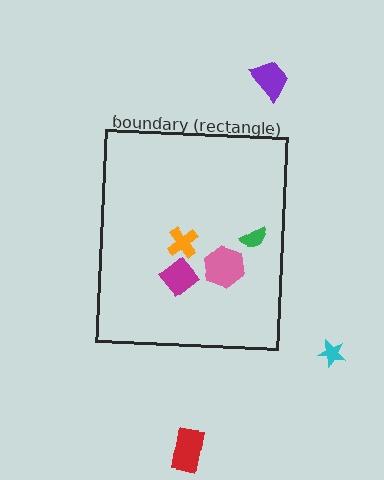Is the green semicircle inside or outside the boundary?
Inside.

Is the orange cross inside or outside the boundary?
Inside.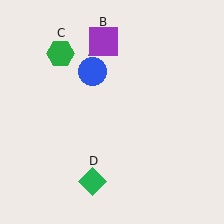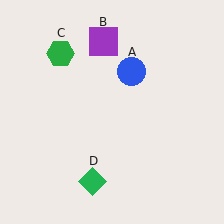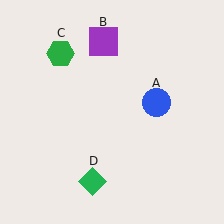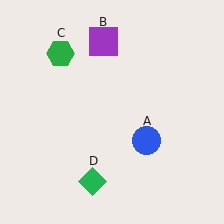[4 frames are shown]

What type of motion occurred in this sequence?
The blue circle (object A) rotated clockwise around the center of the scene.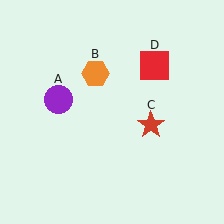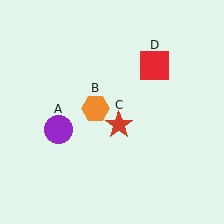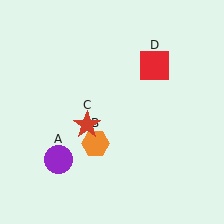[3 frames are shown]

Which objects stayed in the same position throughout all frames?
Red square (object D) remained stationary.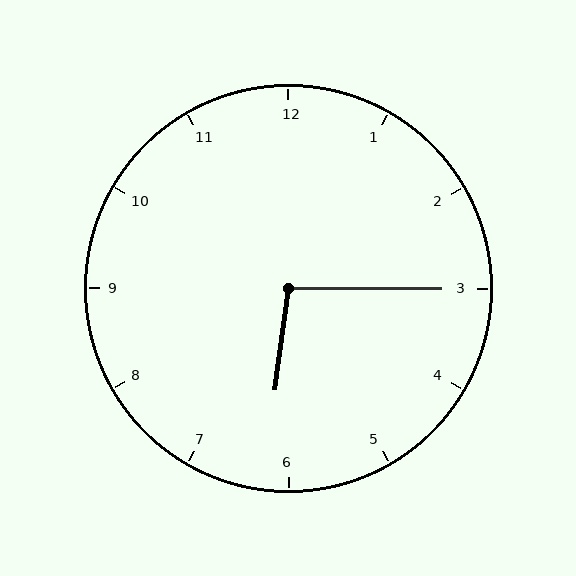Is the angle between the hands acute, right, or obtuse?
It is obtuse.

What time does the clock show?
6:15.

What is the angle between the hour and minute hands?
Approximately 98 degrees.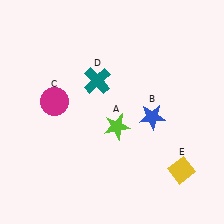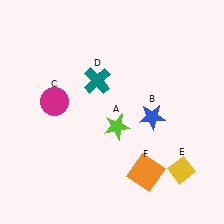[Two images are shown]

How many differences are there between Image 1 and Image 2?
There is 1 difference between the two images.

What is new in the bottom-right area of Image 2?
An orange square (F) was added in the bottom-right area of Image 2.